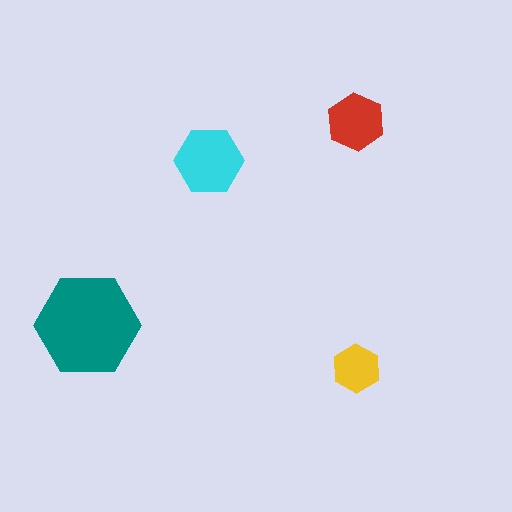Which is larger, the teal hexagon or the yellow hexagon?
The teal one.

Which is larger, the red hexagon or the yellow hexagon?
The red one.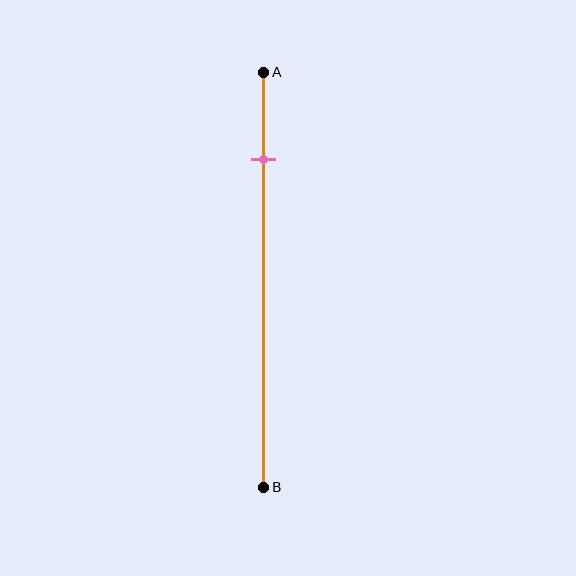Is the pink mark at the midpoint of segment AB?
No, the mark is at about 20% from A, not at the 50% midpoint.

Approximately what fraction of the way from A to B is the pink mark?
The pink mark is approximately 20% of the way from A to B.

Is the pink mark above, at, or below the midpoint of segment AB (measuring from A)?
The pink mark is above the midpoint of segment AB.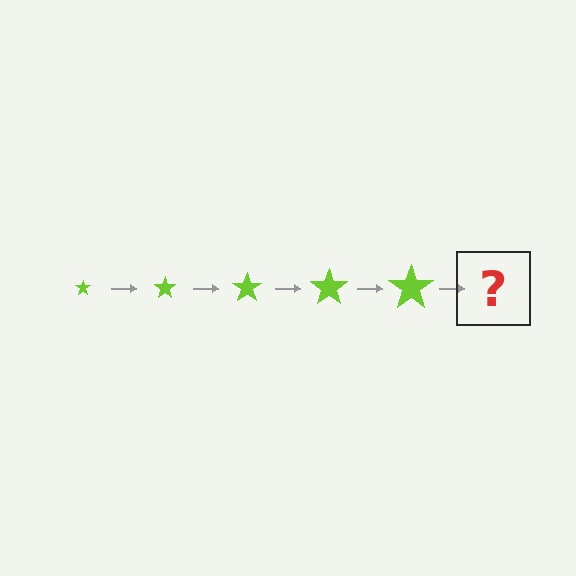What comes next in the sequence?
The next element should be a lime star, larger than the previous one.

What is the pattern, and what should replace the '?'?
The pattern is that the star gets progressively larger each step. The '?' should be a lime star, larger than the previous one.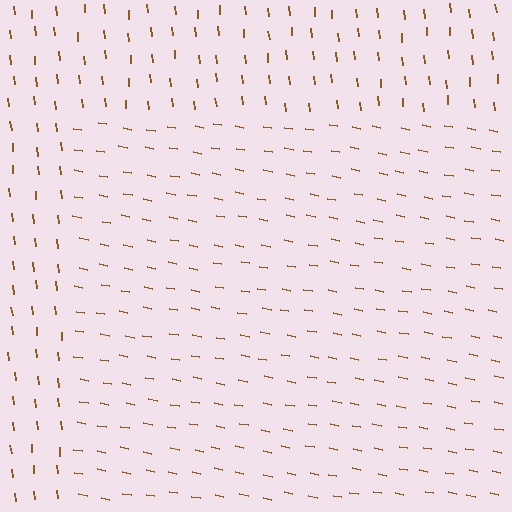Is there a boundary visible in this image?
Yes, there is a texture boundary formed by a change in line orientation.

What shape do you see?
I see a rectangle.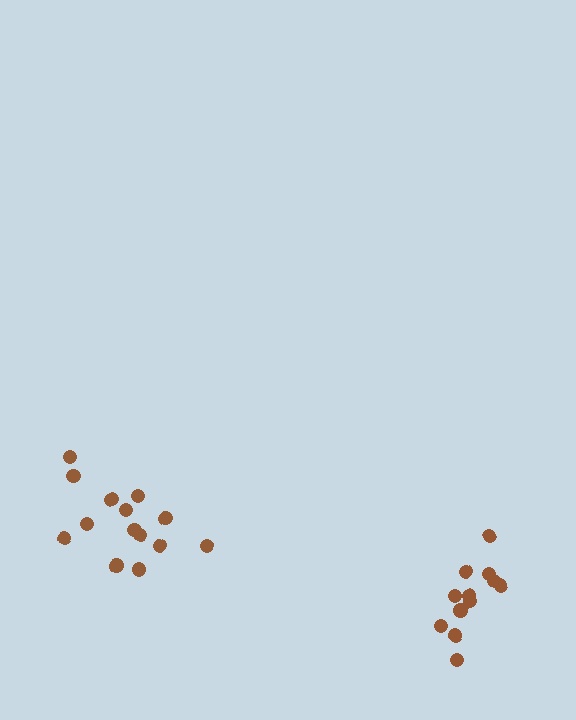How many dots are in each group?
Group 1: 12 dots, Group 2: 14 dots (26 total).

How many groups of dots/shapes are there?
There are 2 groups.